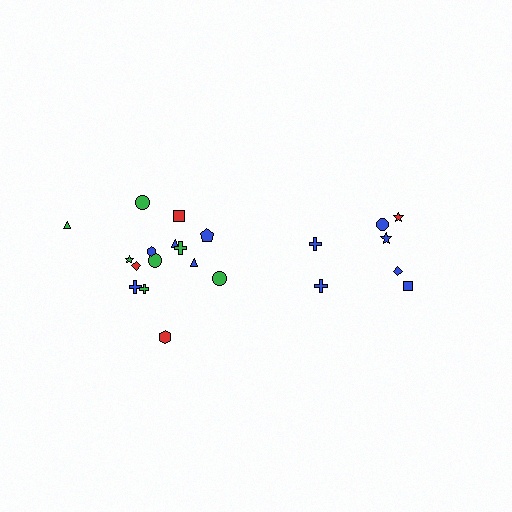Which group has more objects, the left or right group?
The left group.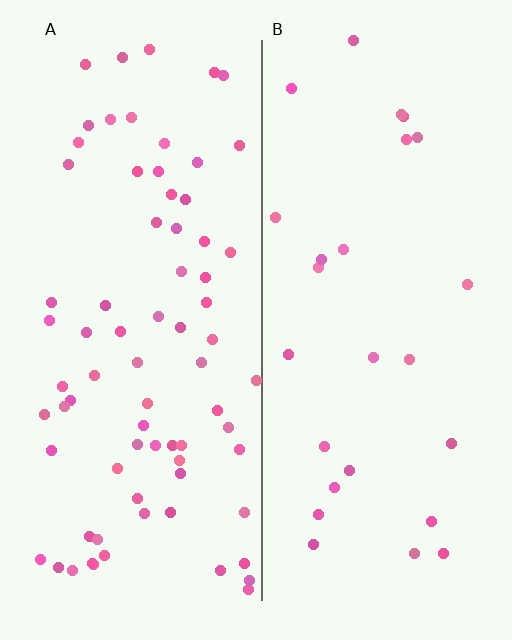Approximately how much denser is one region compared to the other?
Approximately 2.8× — region A over region B.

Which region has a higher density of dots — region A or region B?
A (the left).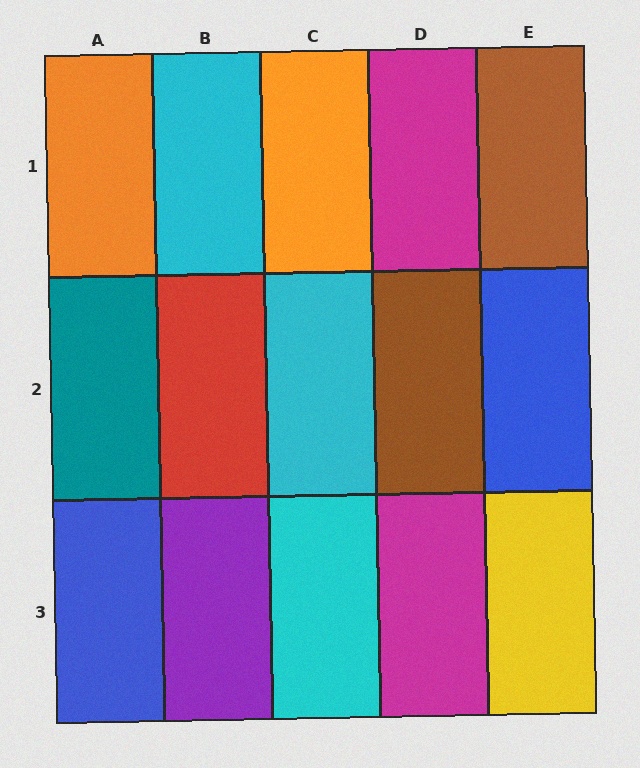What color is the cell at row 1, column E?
Brown.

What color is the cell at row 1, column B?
Cyan.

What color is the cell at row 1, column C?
Orange.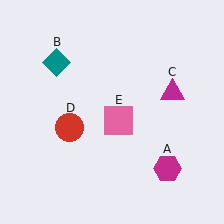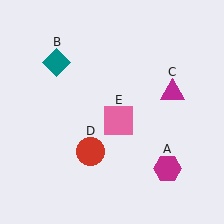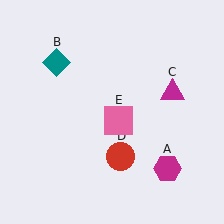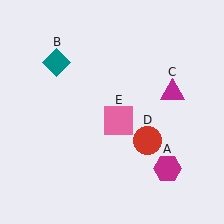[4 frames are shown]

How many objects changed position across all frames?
1 object changed position: red circle (object D).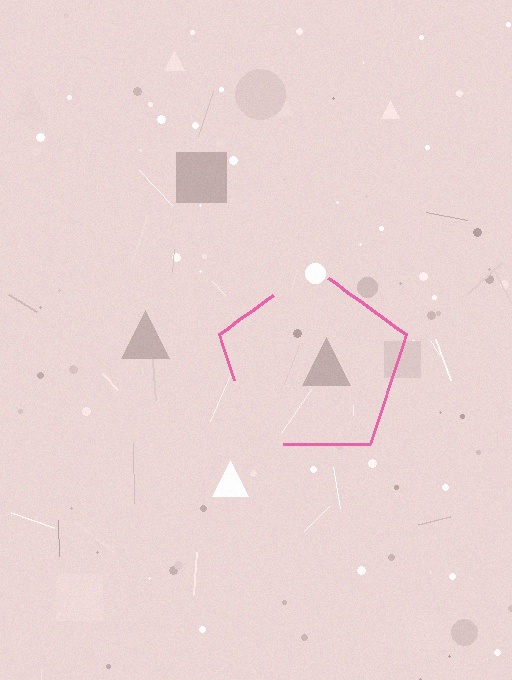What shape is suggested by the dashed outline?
The dashed outline suggests a pentagon.